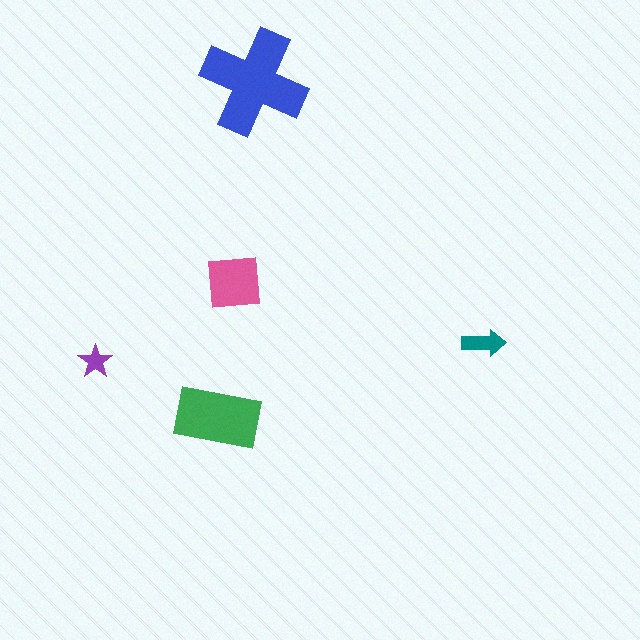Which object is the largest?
The blue cross.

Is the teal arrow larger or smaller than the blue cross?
Smaller.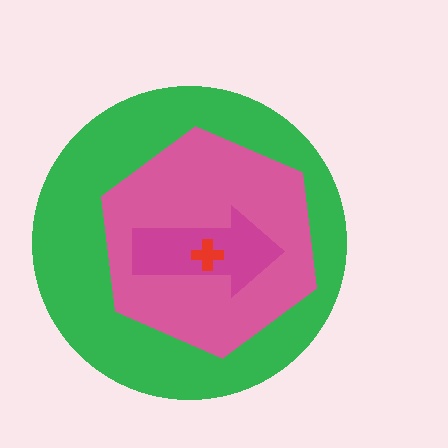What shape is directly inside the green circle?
The pink hexagon.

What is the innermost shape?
The red cross.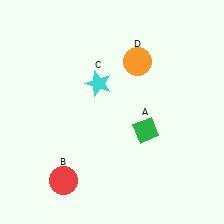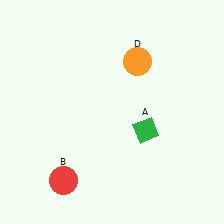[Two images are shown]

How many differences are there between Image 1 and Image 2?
There is 1 difference between the two images.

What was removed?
The cyan star (C) was removed in Image 2.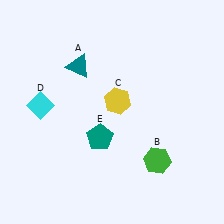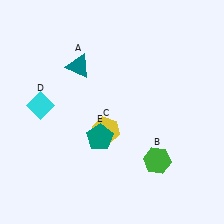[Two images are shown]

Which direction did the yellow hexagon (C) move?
The yellow hexagon (C) moved down.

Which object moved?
The yellow hexagon (C) moved down.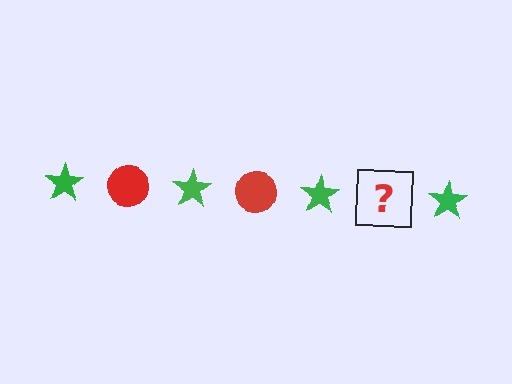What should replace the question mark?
The question mark should be replaced with a red circle.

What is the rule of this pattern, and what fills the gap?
The rule is that the pattern alternates between green star and red circle. The gap should be filled with a red circle.